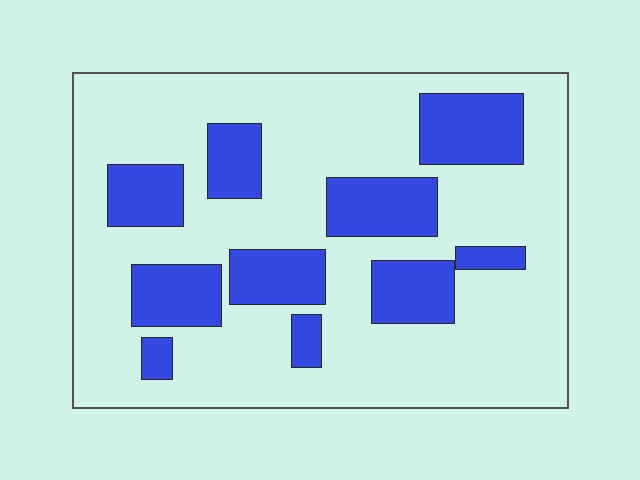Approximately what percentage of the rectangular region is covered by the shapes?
Approximately 25%.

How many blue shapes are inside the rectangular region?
10.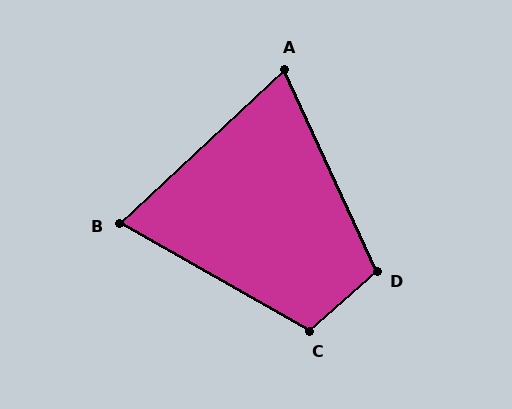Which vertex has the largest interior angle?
C, at approximately 108 degrees.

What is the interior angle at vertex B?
Approximately 73 degrees (acute).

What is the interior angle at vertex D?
Approximately 107 degrees (obtuse).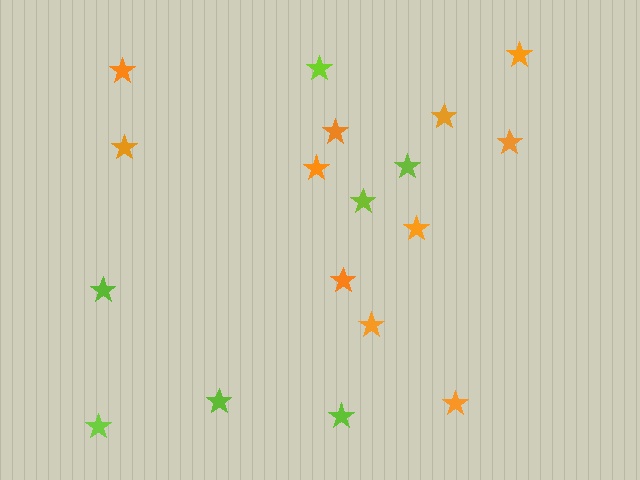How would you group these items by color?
There are 2 groups: one group of lime stars (7) and one group of orange stars (11).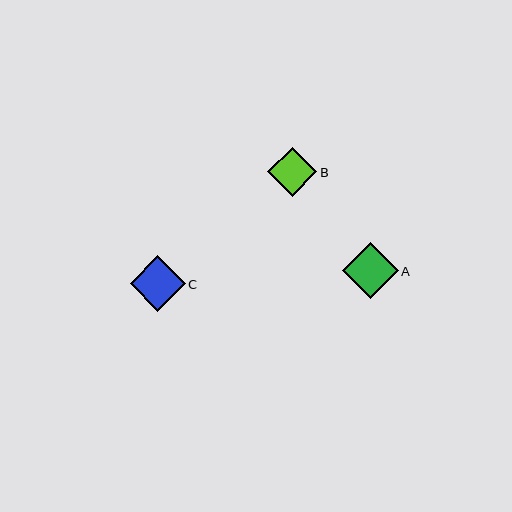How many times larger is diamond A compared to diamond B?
Diamond A is approximately 1.2 times the size of diamond B.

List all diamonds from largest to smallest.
From largest to smallest: A, C, B.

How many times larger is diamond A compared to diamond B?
Diamond A is approximately 1.2 times the size of diamond B.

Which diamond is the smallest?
Diamond B is the smallest with a size of approximately 49 pixels.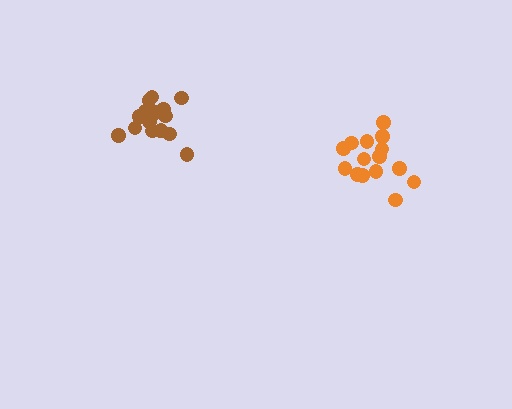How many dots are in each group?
Group 1: 15 dots, Group 2: 16 dots (31 total).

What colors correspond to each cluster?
The clusters are colored: orange, brown.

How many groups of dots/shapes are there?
There are 2 groups.